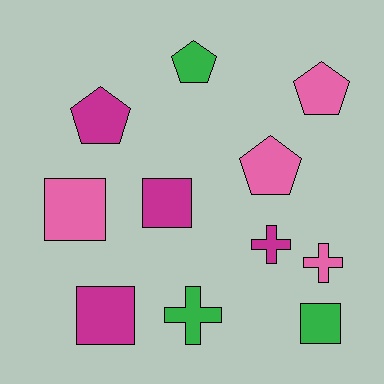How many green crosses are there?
There is 1 green cross.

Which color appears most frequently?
Pink, with 4 objects.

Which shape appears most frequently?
Square, with 4 objects.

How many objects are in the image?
There are 11 objects.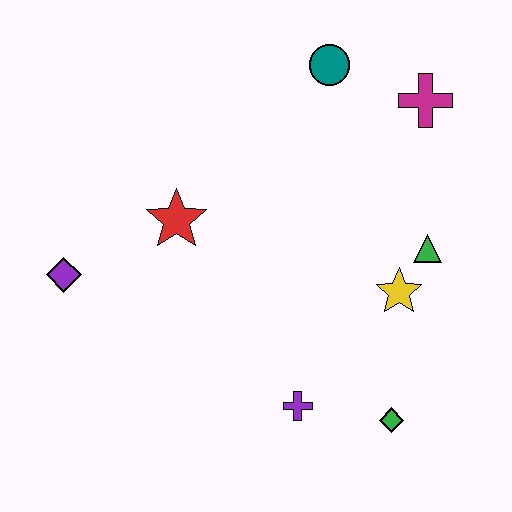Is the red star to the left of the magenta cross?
Yes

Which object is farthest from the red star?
The green diamond is farthest from the red star.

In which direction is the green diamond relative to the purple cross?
The green diamond is to the right of the purple cross.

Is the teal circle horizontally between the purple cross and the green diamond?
Yes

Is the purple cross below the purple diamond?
Yes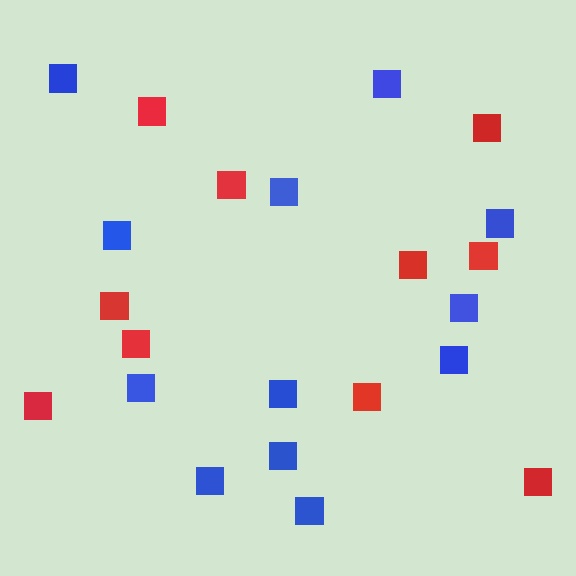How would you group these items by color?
There are 2 groups: one group of red squares (10) and one group of blue squares (12).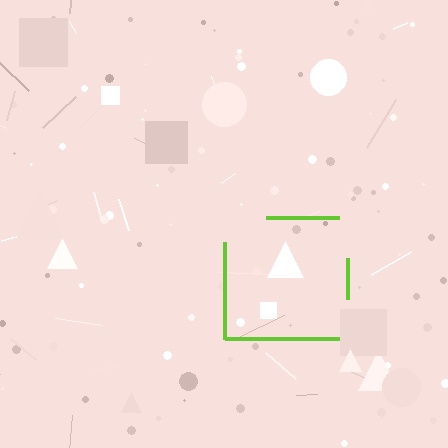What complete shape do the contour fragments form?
The contour fragments form a square.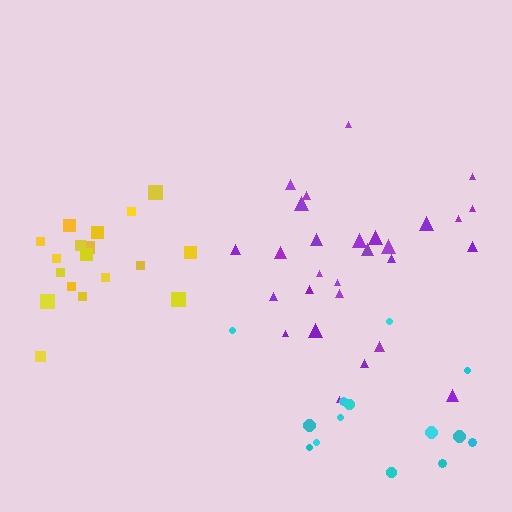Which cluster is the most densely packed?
Yellow.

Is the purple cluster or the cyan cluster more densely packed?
Purple.